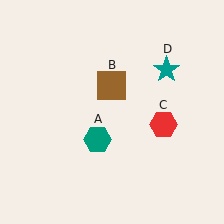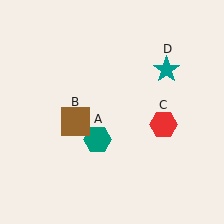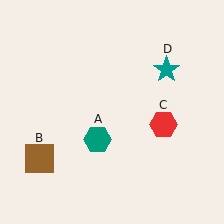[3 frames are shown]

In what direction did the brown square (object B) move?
The brown square (object B) moved down and to the left.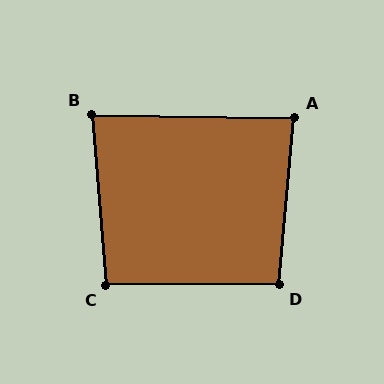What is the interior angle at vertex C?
Approximately 94 degrees (approximately right).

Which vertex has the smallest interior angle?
B, at approximately 84 degrees.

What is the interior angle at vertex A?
Approximately 86 degrees (approximately right).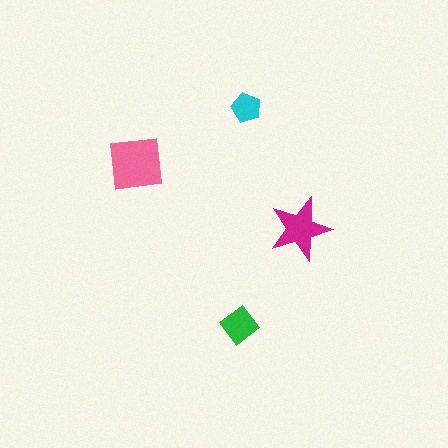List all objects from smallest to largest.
The cyan pentagon, the green diamond, the magenta star, the pink square.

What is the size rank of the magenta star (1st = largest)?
2nd.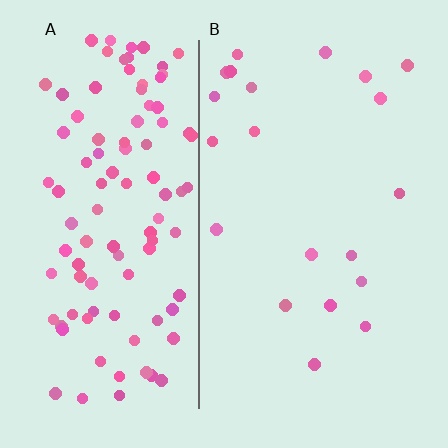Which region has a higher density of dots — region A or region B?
A (the left).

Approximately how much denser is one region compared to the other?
Approximately 5.1× — region A over region B.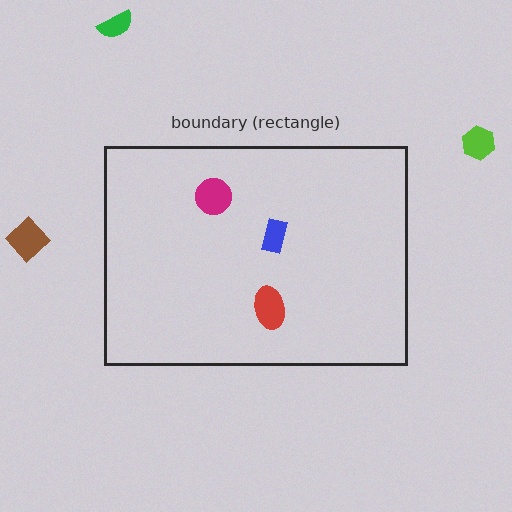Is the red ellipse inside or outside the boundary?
Inside.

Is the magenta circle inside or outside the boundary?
Inside.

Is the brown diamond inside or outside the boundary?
Outside.